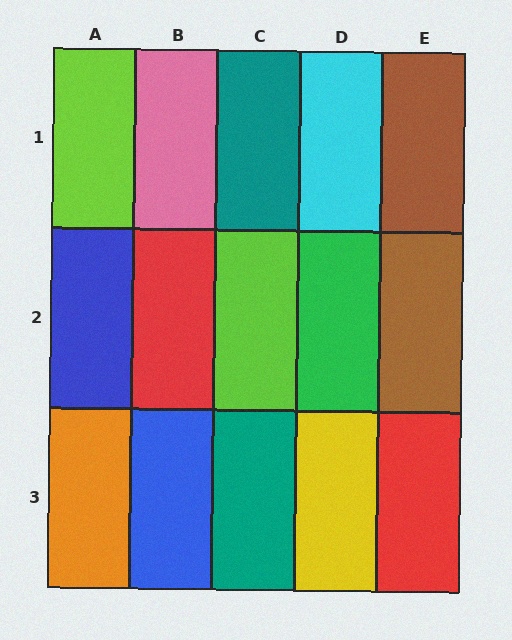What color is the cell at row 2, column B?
Red.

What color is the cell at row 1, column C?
Teal.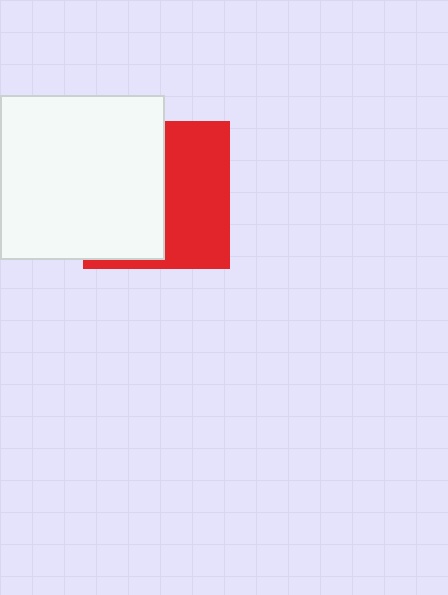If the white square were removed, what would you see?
You would see the complete red square.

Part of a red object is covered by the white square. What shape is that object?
It is a square.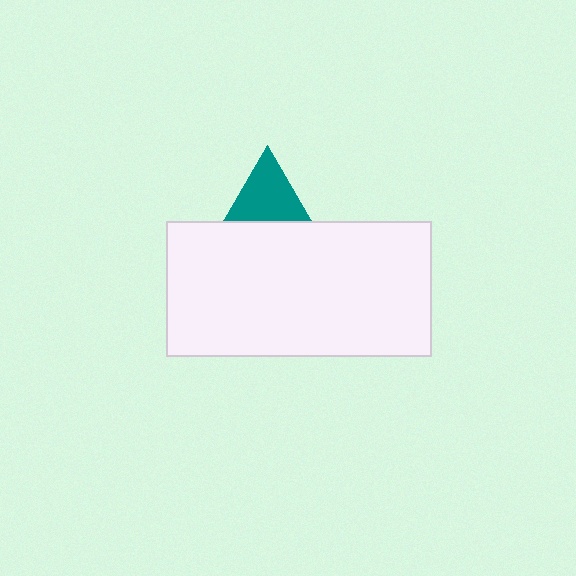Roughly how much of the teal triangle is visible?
About half of it is visible (roughly 46%).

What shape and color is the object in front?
The object in front is a white rectangle.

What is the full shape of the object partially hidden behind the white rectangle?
The partially hidden object is a teal triangle.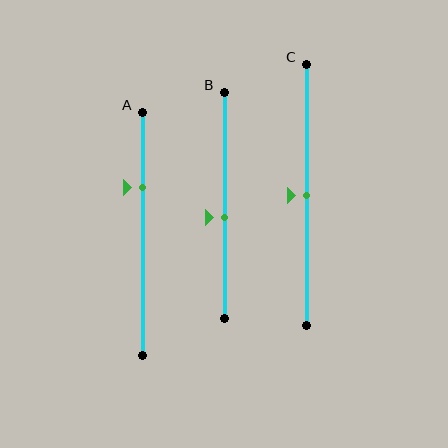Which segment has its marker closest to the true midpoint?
Segment C has its marker closest to the true midpoint.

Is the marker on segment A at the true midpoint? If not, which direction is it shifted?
No, the marker on segment A is shifted upward by about 19% of the segment length.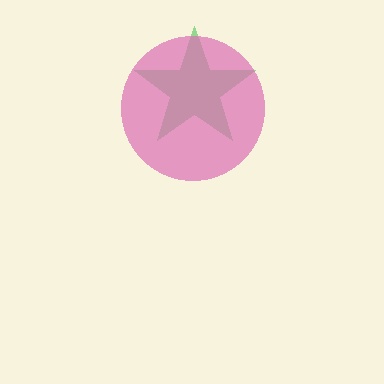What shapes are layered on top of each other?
The layered shapes are: a green star, a pink circle.